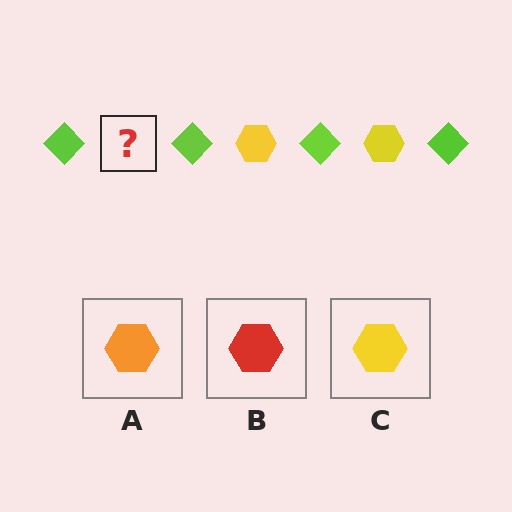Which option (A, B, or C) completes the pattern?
C.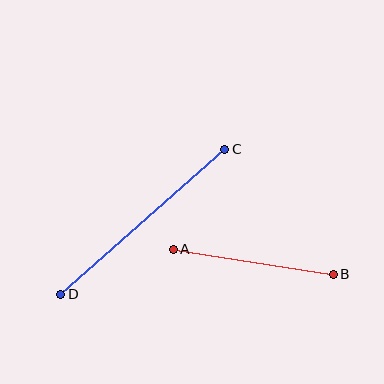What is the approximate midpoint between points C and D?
The midpoint is at approximately (143, 222) pixels.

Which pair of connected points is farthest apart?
Points C and D are farthest apart.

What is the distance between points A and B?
The distance is approximately 162 pixels.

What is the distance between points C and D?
The distance is approximately 219 pixels.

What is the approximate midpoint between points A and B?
The midpoint is at approximately (253, 262) pixels.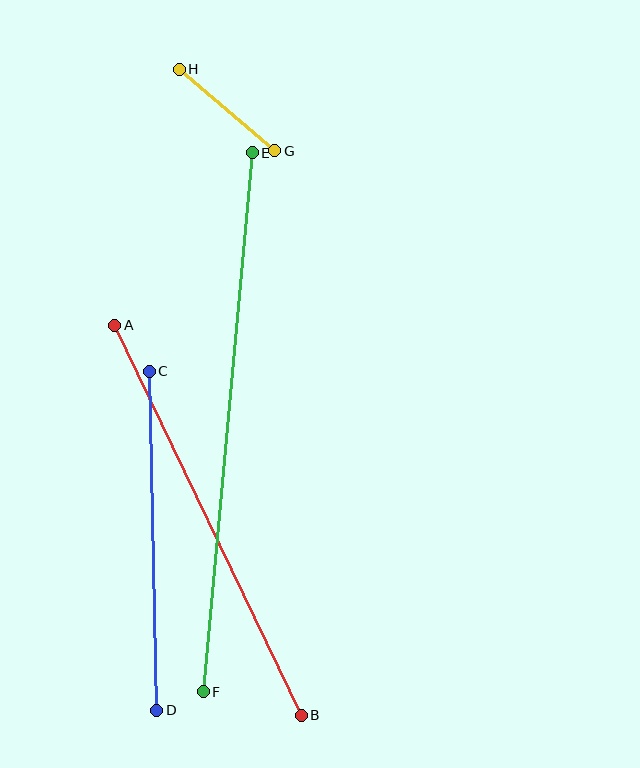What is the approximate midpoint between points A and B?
The midpoint is at approximately (208, 520) pixels.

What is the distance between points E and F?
The distance is approximately 541 pixels.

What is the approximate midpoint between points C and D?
The midpoint is at approximately (153, 541) pixels.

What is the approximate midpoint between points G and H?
The midpoint is at approximately (227, 110) pixels.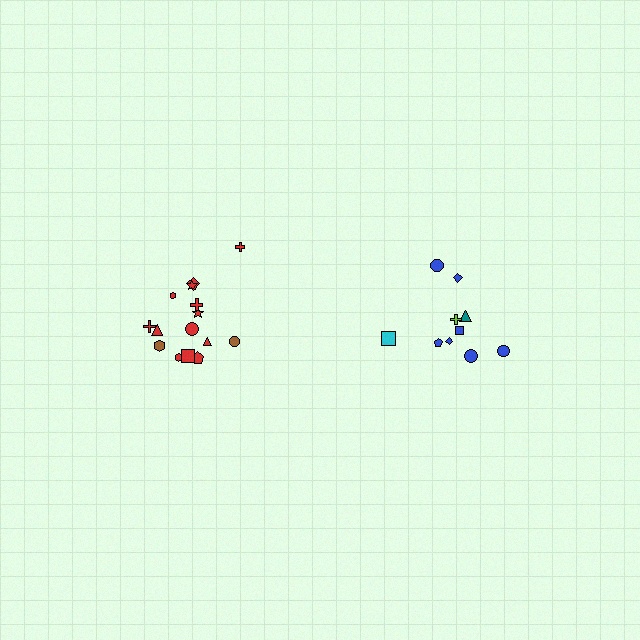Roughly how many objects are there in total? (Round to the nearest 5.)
Roughly 25 objects in total.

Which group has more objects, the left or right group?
The left group.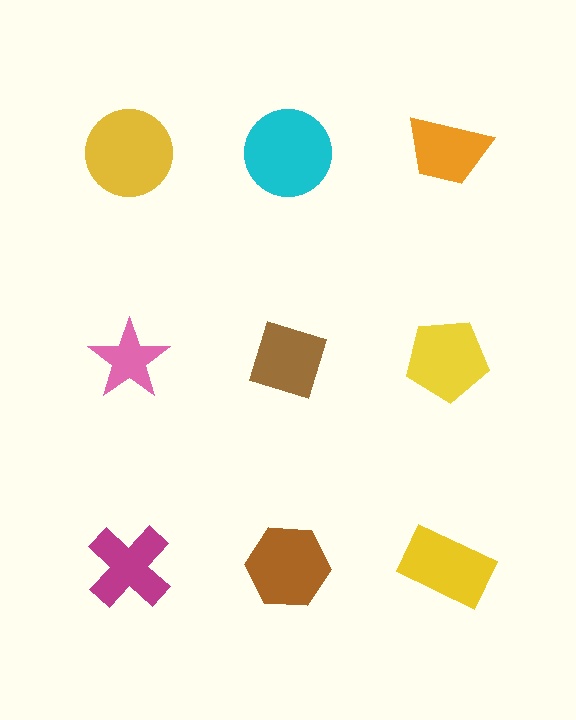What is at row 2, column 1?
A pink star.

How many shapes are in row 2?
3 shapes.